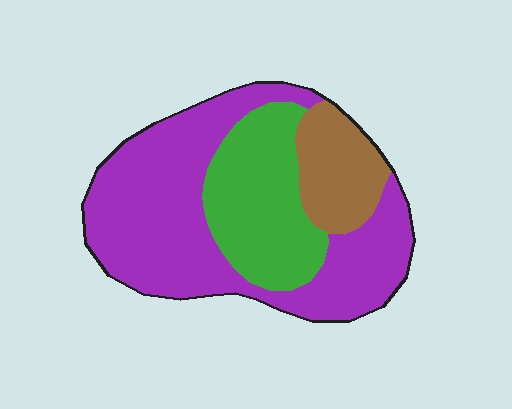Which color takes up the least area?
Brown, at roughly 15%.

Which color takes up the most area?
Purple, at roughly 55%.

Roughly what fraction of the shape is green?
Green covers roughly 25% of the shape.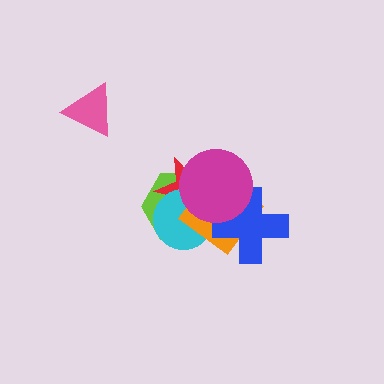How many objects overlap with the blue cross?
2 objects overlap with the blue cross.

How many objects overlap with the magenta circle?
5 objects overlap with the magenta circle.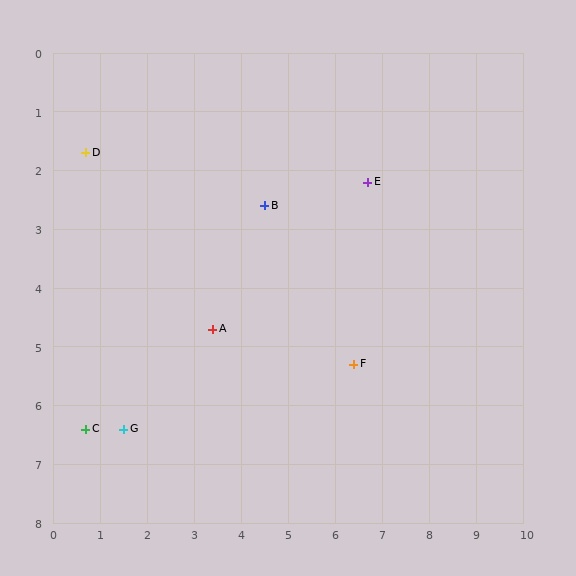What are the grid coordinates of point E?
Point E is at approximately (6.7, 2.2).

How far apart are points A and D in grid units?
Points A and D are about 4.0 grid units apart.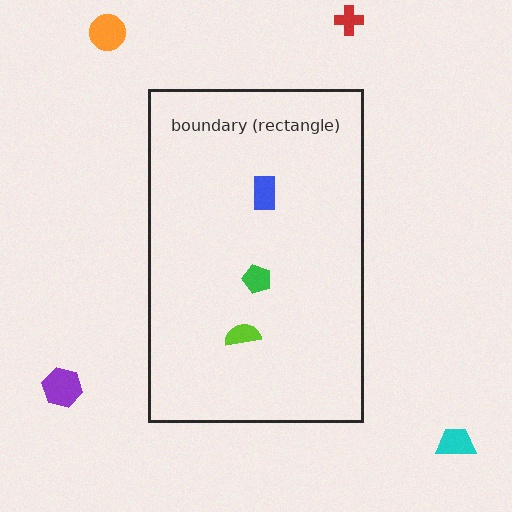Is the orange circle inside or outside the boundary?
Outside.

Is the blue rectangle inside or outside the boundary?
Inside.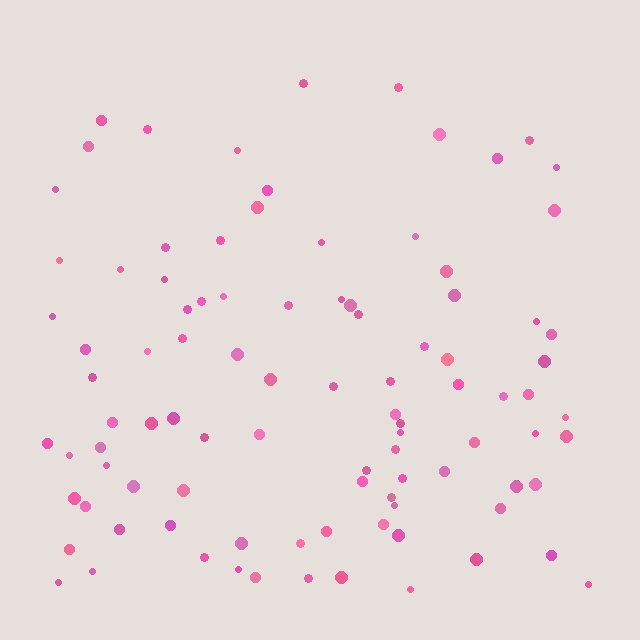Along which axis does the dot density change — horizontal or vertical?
Vertical.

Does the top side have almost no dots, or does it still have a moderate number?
Still a moderate number, just noticeably fewer than the bottom.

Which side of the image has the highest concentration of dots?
The bottom.